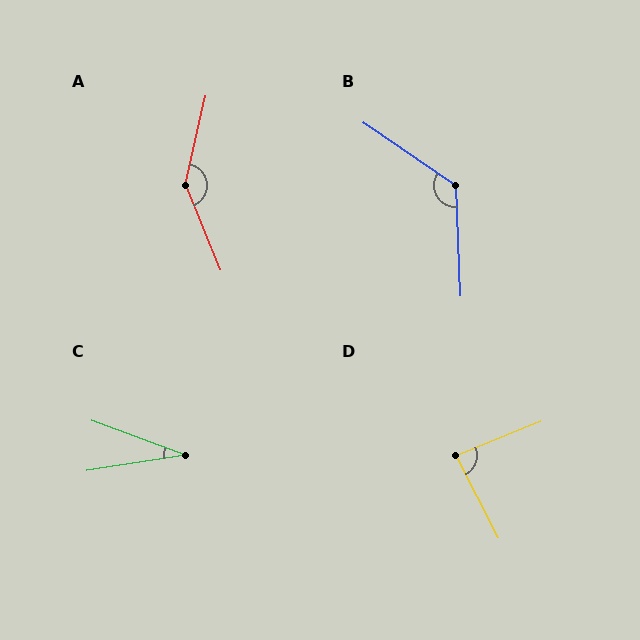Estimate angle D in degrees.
Approximately 84 degrees.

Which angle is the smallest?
C, at approximately 29 degrees.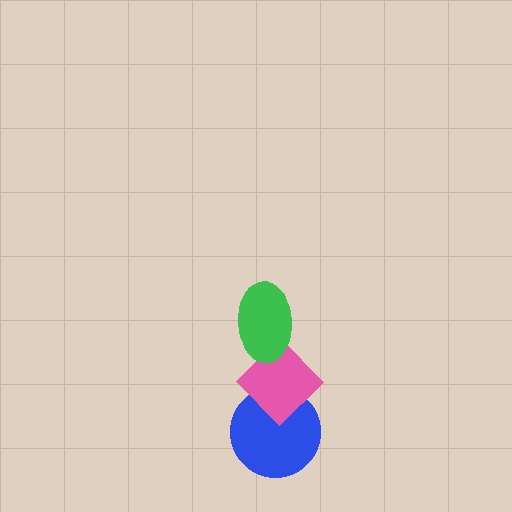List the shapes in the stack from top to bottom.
From top to bottom: the green ellipse, the pink diamond, the blue circle.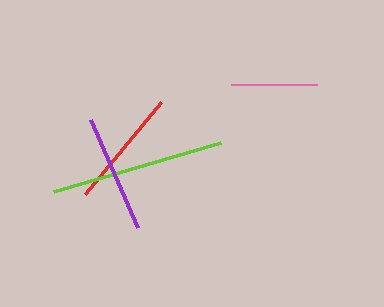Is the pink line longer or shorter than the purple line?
The purple line is longer than the pink line.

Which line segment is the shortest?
The pink line is the shortest at approximately 86 pixels.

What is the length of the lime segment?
The lime segment is approximately 174 pixels long.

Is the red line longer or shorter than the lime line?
The lime line is longer than the red line.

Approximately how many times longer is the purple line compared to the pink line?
The purple line is approximately 1.4 times the length of the pink line.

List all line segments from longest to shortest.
From longest to shortest: lime, red, purple, pink.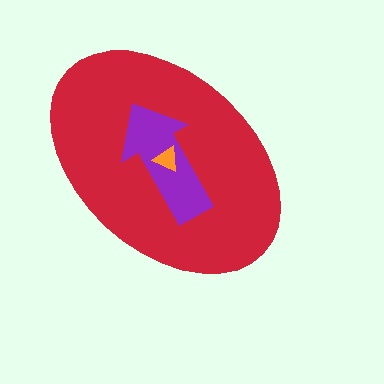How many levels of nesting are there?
3.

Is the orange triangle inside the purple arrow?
Yes.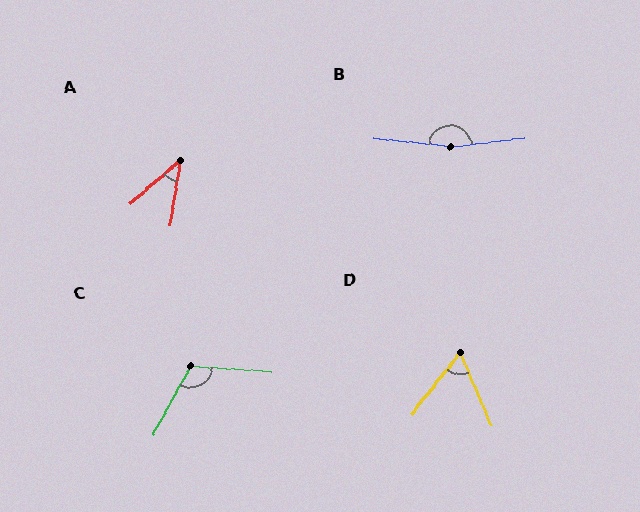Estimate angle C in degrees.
Approximately 115 degrees.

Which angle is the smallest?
A, at approximately 40 degrees.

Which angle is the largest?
B, at approximately 167 degrees.